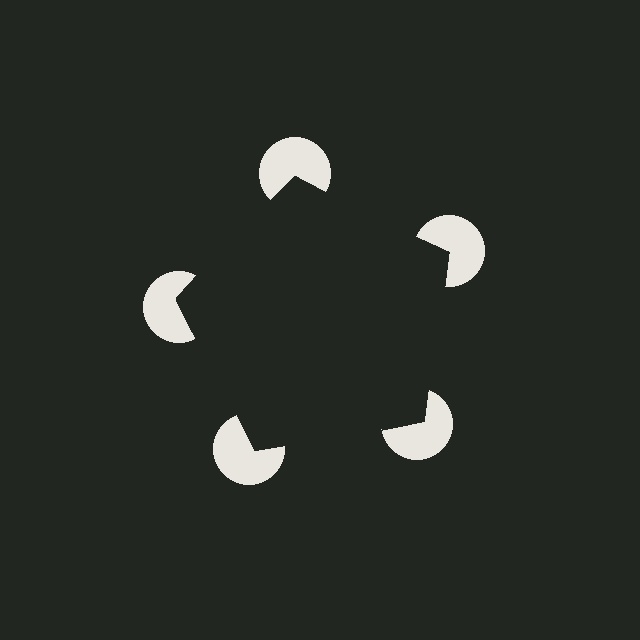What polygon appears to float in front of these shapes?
An illusory pentagon — its edges are inferred from the aligned wedge cuts in the pac-man discs, not physically drawn.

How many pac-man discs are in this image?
There are 5 — one at each vertex of the illusory pentagon.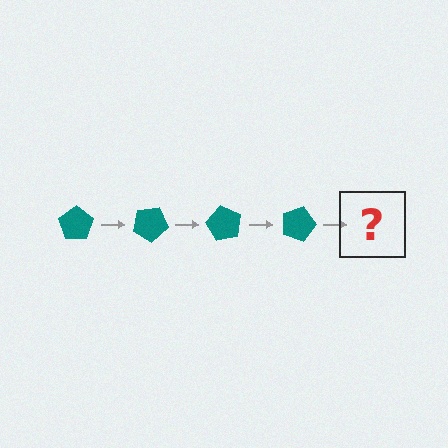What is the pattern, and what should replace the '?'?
The pattern is that the pentagon rotates 30 degrees each step. The '?' should be a teal pentagon rotated 120 degrees.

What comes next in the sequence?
The next element should be a teal pentagon rotated 120 degrees.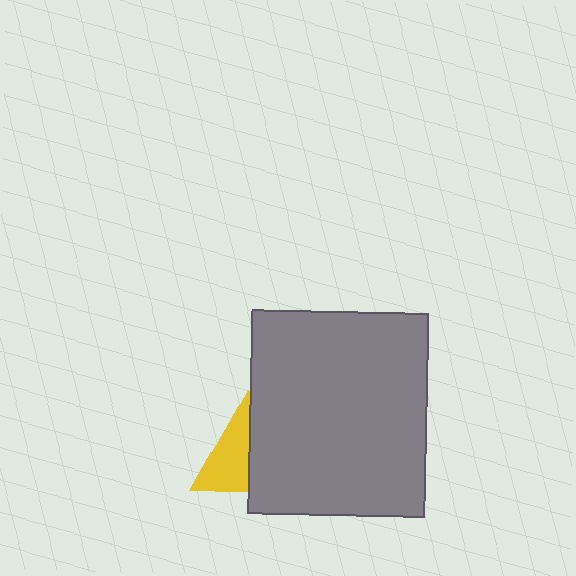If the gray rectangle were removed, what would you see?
You would see the complete yellow triangle.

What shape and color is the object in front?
The object in front is a gray rectangle.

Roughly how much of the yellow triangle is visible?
About half of it is visible (roughly 51%).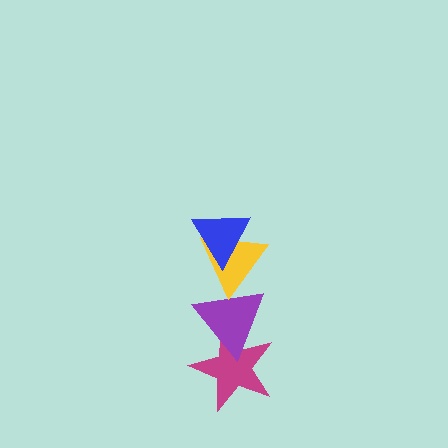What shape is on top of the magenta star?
The purple triangle is on top of the magenta star.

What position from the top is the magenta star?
The magenta star is 4th from the top.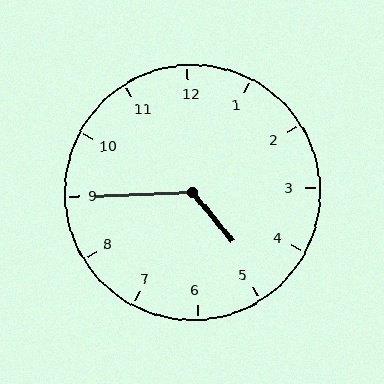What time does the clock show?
4:45.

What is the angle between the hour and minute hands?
Approximately 128 degrees.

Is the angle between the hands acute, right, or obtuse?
It is obtuse.